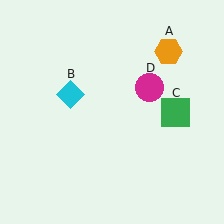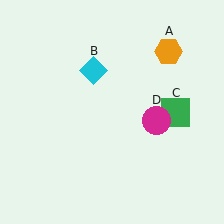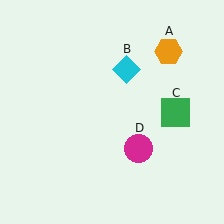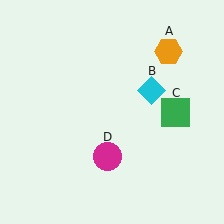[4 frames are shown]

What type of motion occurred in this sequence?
The cyan diamond (object B), magenta circle (object D) rotated clockwise around the center of the scene.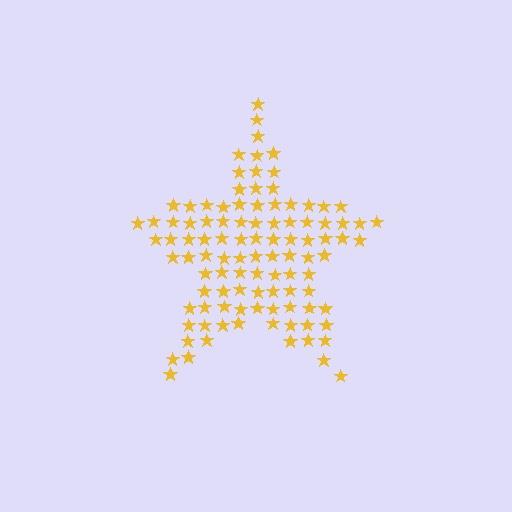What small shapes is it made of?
It is made of small stars.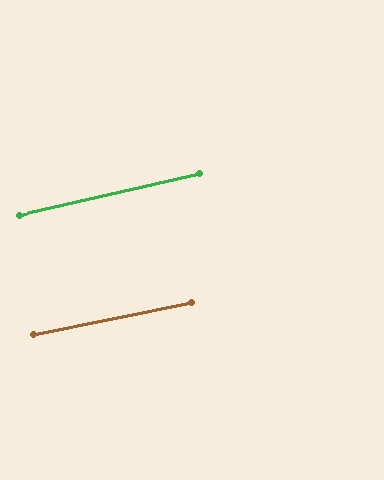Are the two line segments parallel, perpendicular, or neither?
Parallel — their directions differ by only 1.5°.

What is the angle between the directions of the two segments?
Approximately 2 degrees.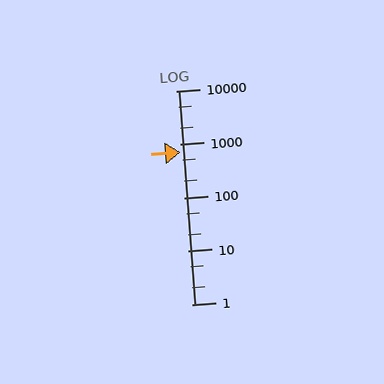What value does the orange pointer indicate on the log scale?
The pointer indicates approximately 700.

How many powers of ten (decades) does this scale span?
The scale spans 4 decades, from 1 to 10000.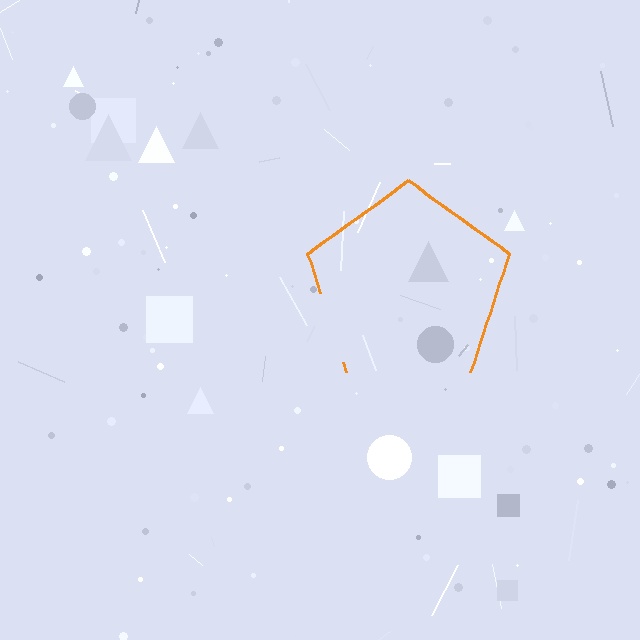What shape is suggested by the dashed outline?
The dashed outline suggests a pentagon.